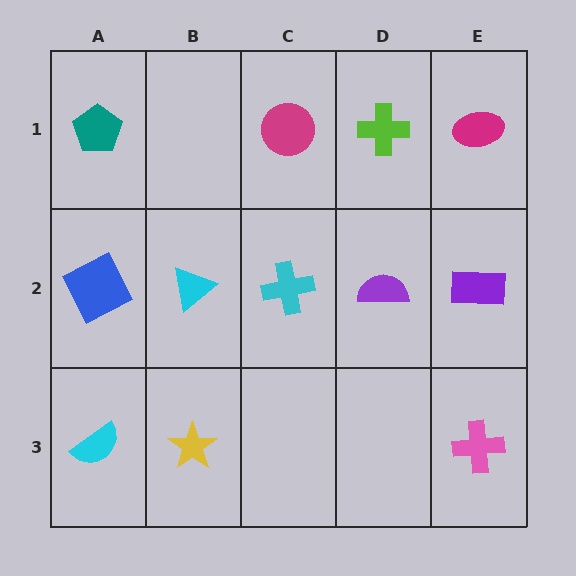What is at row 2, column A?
A blue square.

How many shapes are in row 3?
3 shapes.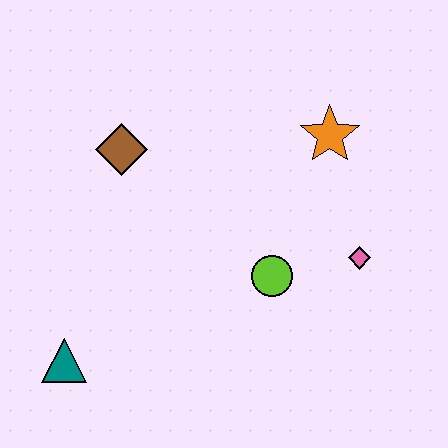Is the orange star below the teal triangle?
No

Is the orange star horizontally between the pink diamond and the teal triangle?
Yes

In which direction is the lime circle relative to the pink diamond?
The lime circle is to the left of the pink diamond.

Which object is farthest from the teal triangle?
The orange star is farthest from the teal triangle.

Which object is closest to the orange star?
The pink diamond is closest to the orange star.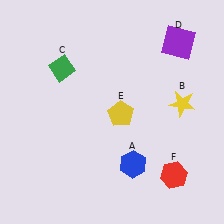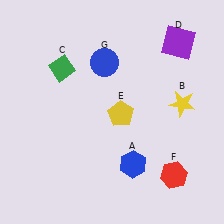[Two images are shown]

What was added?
A blue circle (G) was added in Image 2.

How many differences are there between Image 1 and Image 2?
There is 1 difference between the two images.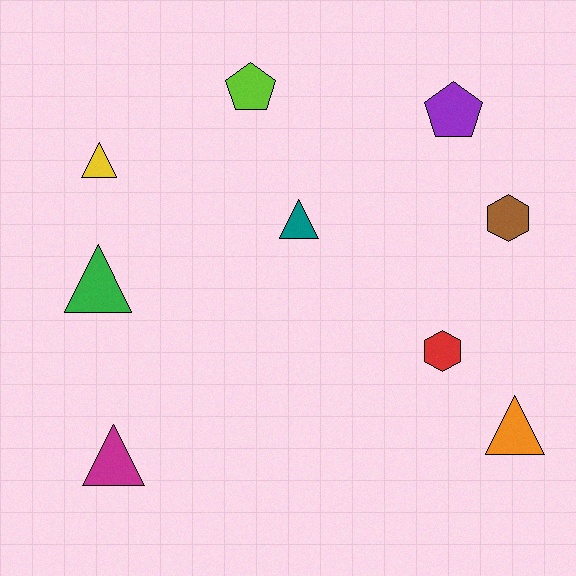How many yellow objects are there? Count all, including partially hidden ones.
There is 1 yellow object.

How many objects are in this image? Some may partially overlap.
There are 9 objects.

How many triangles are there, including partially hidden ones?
There are 5 triangles.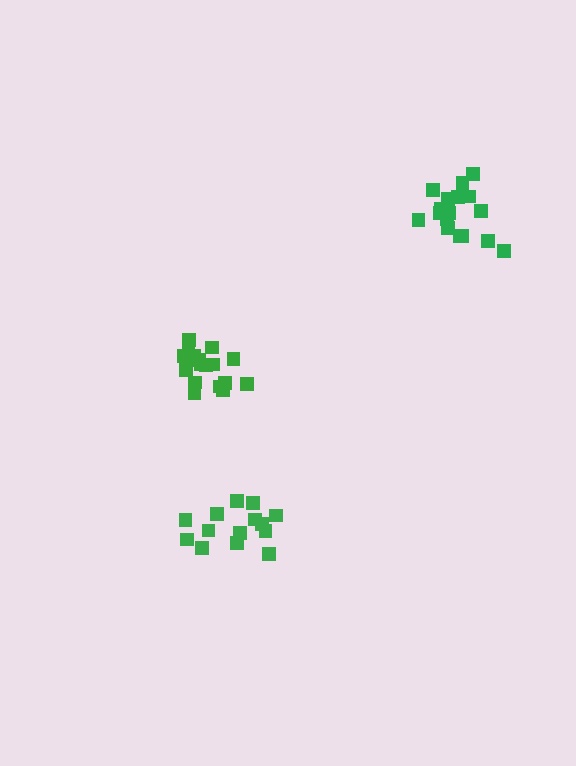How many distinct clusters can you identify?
There are 3 distinct clusters.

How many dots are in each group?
Group 1: 18 dots, Group 2: 14 dots, Group 3: 18 dots (50 total).